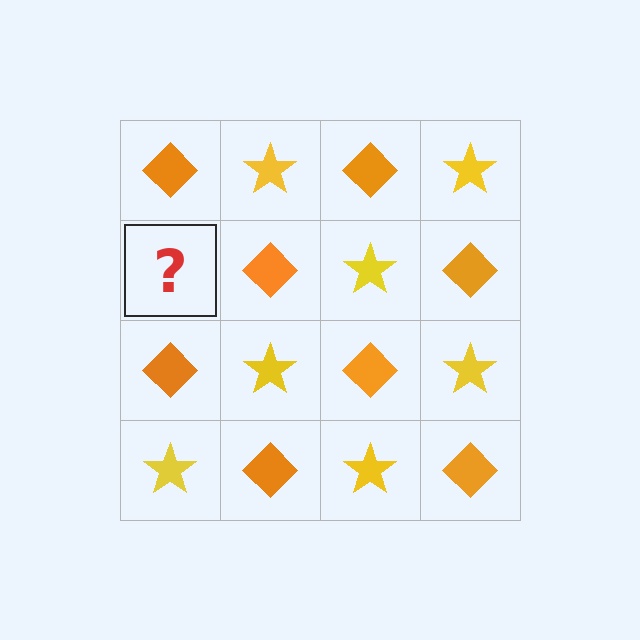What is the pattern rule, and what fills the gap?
The rule is that it alternates orange diamond and yellow star in a checkerboard pattern. The gap should be filled with a yellow star.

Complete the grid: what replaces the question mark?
The question mark should be replaced with a yellow star.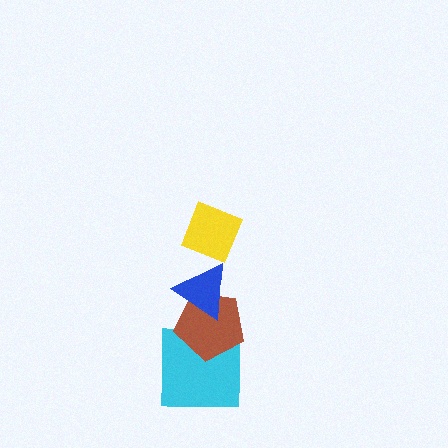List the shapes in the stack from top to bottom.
From top to bottom: the yellow diamond, the blue triangle, the brown pentagon, the cyan square.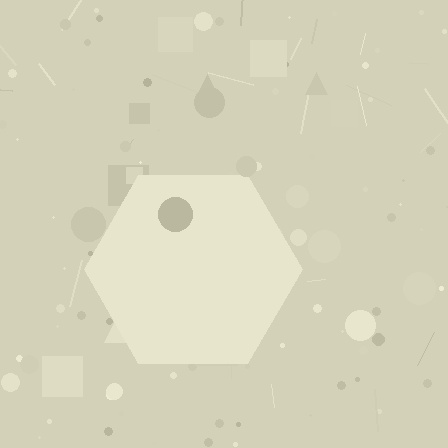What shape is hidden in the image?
A hexagon is hidden in the image.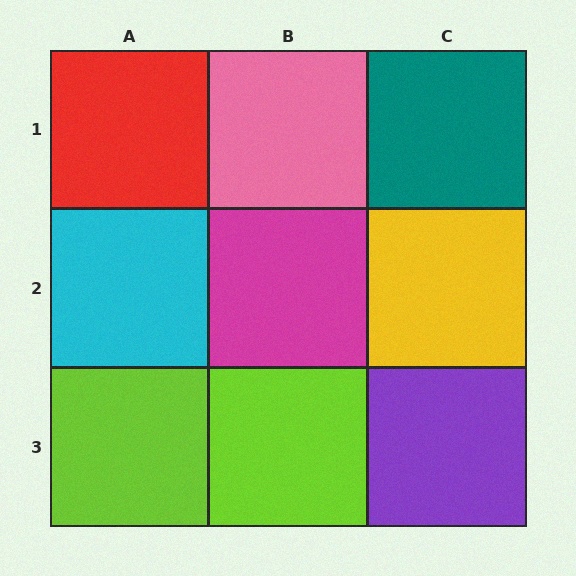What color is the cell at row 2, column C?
Yellow.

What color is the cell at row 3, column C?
Purple.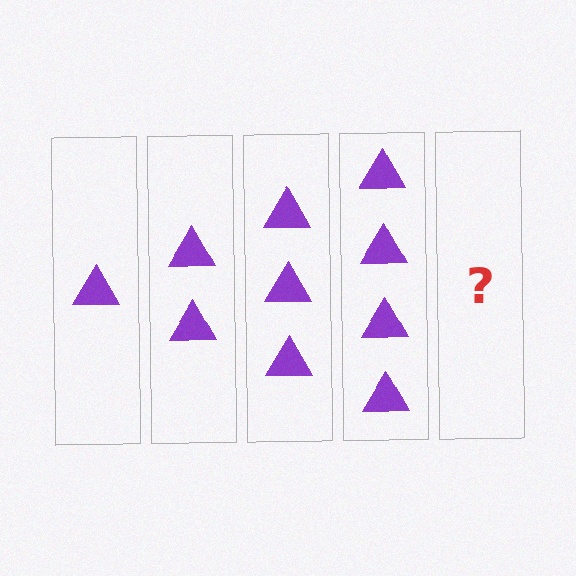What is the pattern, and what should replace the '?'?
The pattern is that each step adds one more triangle. The '?' should be 5 triangles.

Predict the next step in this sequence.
The next step is 5 triangles.